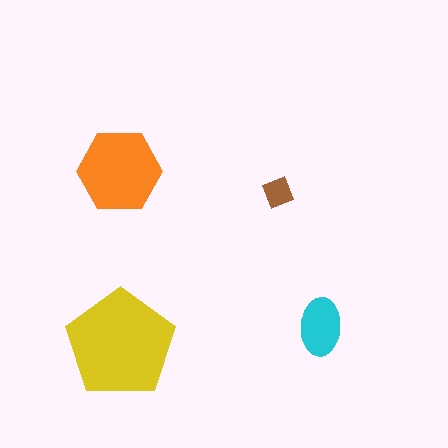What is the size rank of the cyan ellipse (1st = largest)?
3rd.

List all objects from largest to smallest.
The yellow pentagon, the orange hexagon, the cyan ellipse, the brown diamond.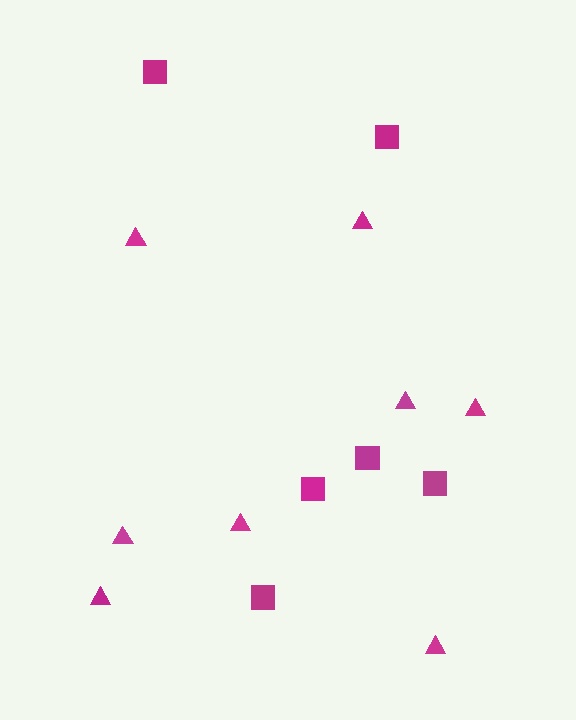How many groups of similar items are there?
There are 2 groups: one group of squares (6) and one group of triangles (8).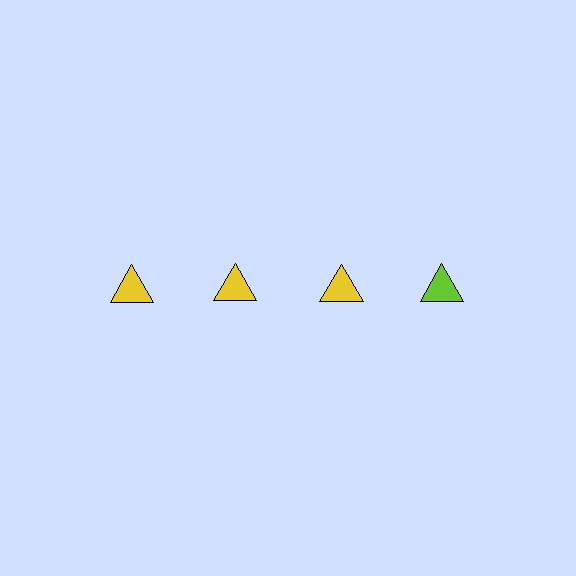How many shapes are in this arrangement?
There are 4 shapes arranged in a grid pattern.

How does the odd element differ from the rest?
It has a different color: lime instead of yellow.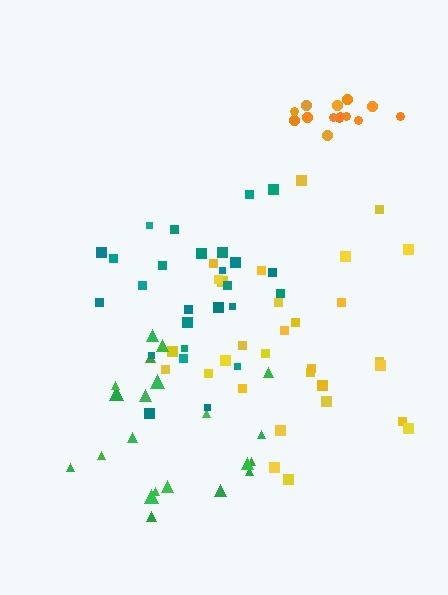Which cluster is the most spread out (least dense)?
Green.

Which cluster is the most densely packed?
Orange.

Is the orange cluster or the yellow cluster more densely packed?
Orange.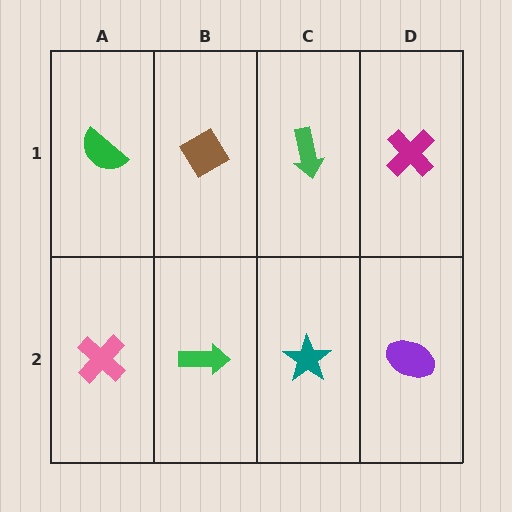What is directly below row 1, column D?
A purple ellipse.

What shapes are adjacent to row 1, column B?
A green arrow (row 2, column B), a green semicircle (row 1, column A), a green arrow (row 1, column C).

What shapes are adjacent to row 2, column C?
A green arrow (row 1, column C), a green arrow (row 2, column B), a purple ellipse (row 2, column D).